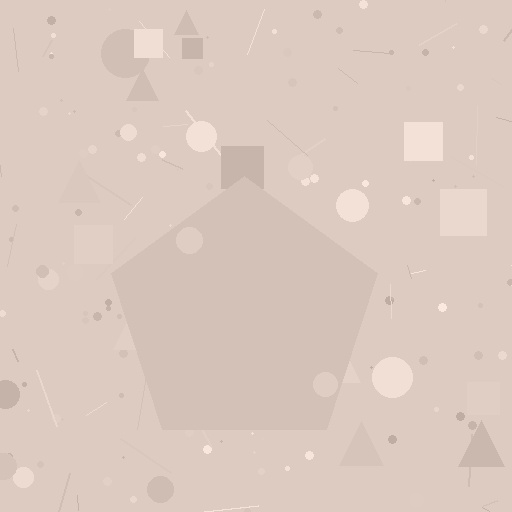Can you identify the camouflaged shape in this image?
The camouflaged shape is a pentagon.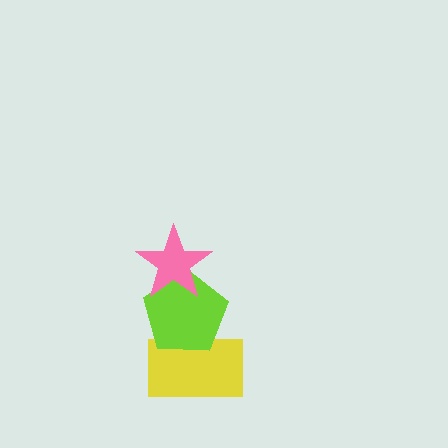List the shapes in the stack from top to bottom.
From top to bottom: the pink star, the lime pentagon, the yellow rectangle.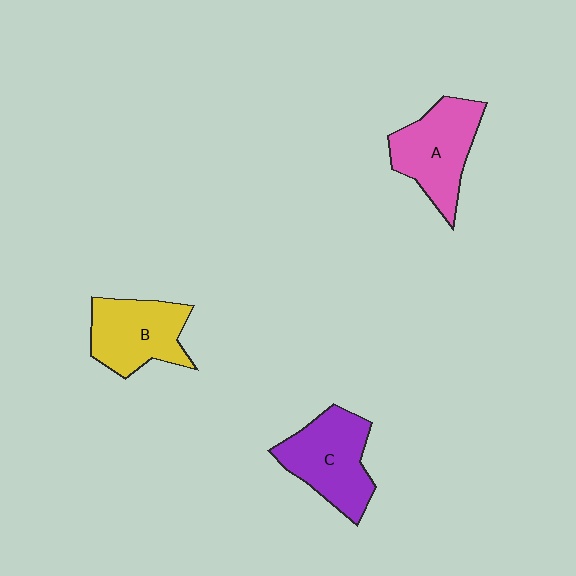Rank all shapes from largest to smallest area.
From largest to smallest: C (purple), A (pink), B (yellow).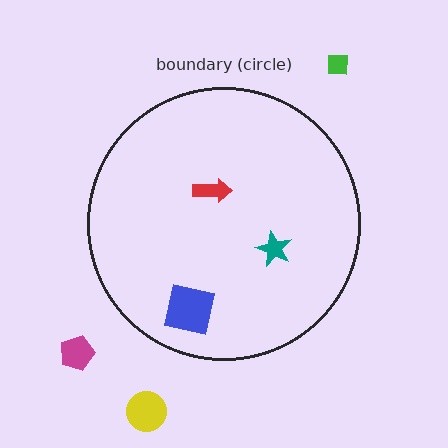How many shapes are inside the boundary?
3 inside, 3 outside.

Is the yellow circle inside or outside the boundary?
Outside.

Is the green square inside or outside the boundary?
Outside.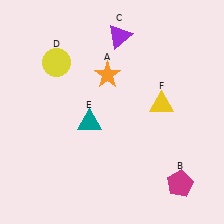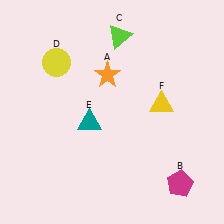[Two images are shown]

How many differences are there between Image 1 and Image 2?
There is 1 difference between the two images.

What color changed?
The triangle (C) changed from purple in Image 1 to lime in Image 2.